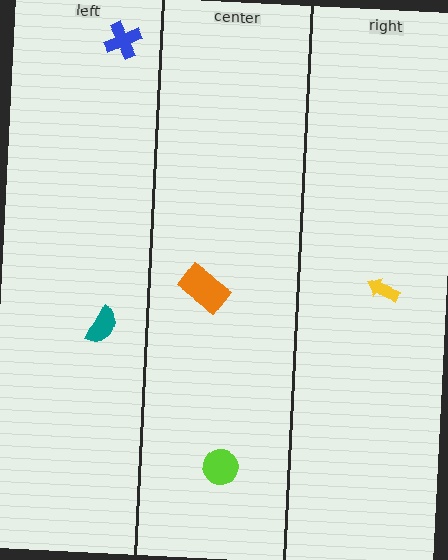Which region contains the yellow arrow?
The right region.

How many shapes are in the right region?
1.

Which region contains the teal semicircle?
The left region.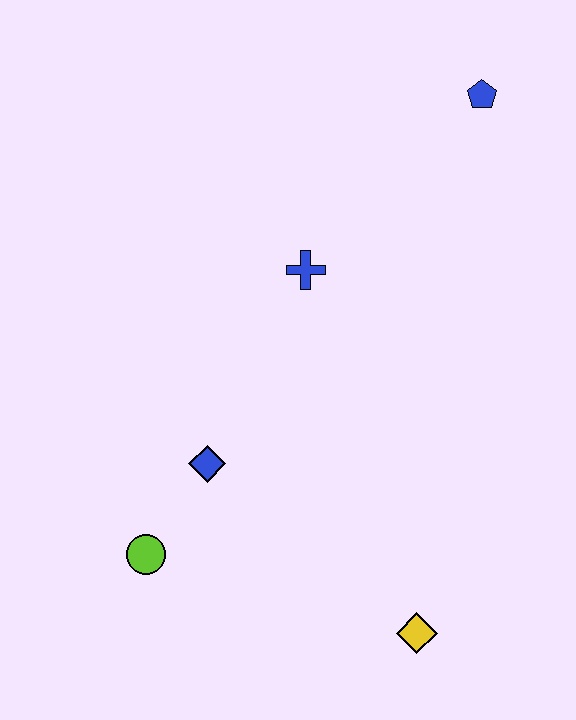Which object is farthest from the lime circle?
The blue pentagon is farthest from the lime circle.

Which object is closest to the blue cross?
The blue diamond is closest to the blue cross.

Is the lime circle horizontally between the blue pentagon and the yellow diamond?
No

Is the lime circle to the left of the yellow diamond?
Yes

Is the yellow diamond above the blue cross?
No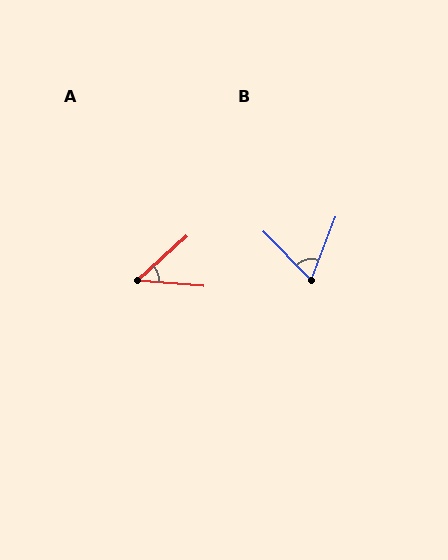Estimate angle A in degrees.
Approximately 47 degrees.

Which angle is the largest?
B, at approximately 65 degrees.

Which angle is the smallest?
A, at approximately 47 degrees.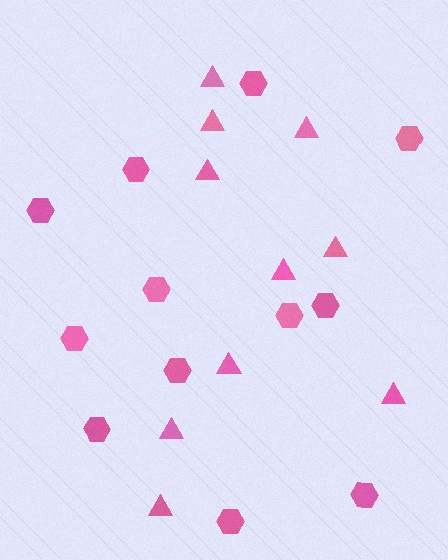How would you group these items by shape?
There are 2 groups: one group of hexagons (12) and one group of triangles (10).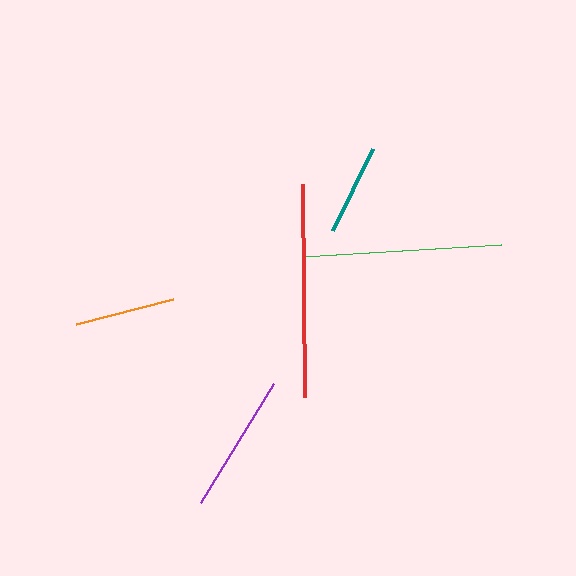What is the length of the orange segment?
The orange segment is approximately 101 pixels long.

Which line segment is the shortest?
The teal line is the shortest at approximately 91 pixels.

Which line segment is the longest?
The red line is the longest at approximately 213 pixels.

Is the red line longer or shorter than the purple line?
The red line is longer than the purple line.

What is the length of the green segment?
The green segment is approximately 199 pixels long.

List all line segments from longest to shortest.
From longest to shortest: red, green, purple, orange, teal.